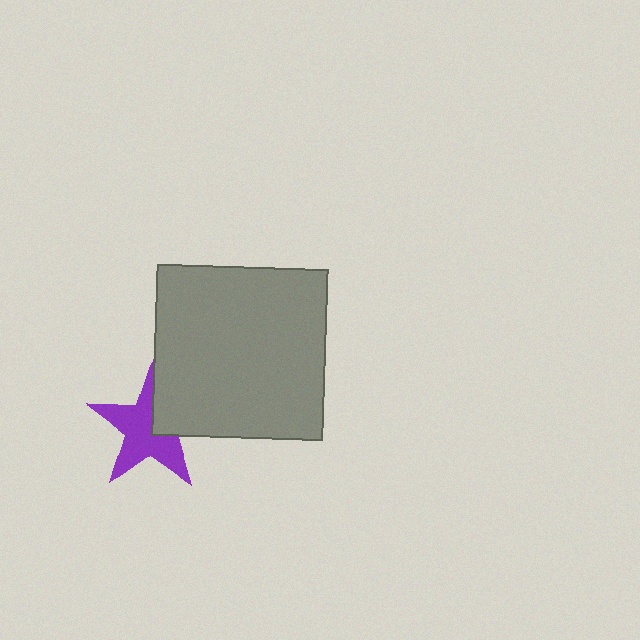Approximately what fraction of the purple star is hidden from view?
Roughly 32% of the purple star is hidden behind the gray square.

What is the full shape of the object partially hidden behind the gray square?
The partially hidden object is a purple star.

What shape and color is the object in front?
The object in front is a gray square.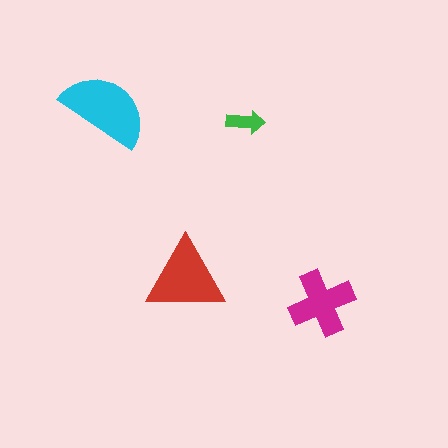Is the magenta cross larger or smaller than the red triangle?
Smaller.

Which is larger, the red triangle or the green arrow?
The red triangle.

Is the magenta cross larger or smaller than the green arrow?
Larger.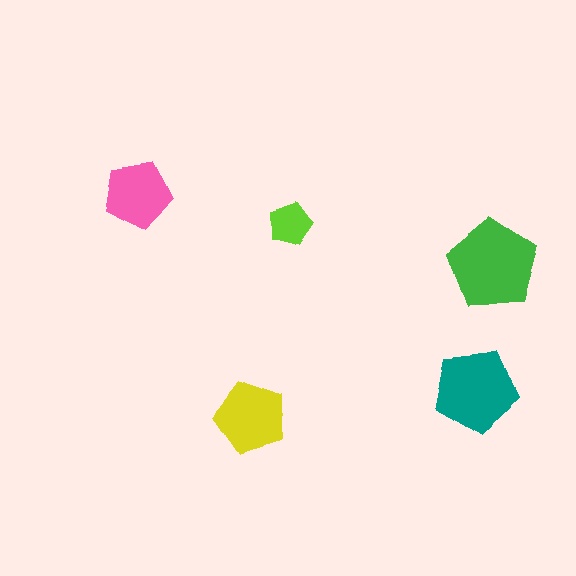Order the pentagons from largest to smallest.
the green one, the teal one, the yellow one, the pink one, the lime one.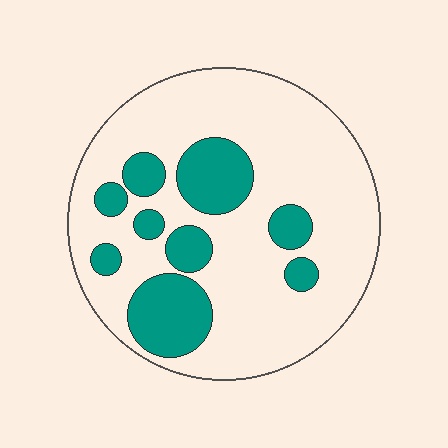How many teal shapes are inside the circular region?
9.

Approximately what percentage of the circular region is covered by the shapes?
Approximately 25%.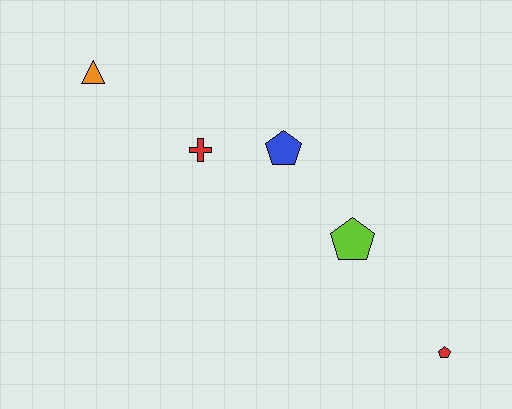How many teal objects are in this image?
There are no teal objects.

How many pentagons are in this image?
There are 3 pentagons.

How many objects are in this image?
There are 5 objects.